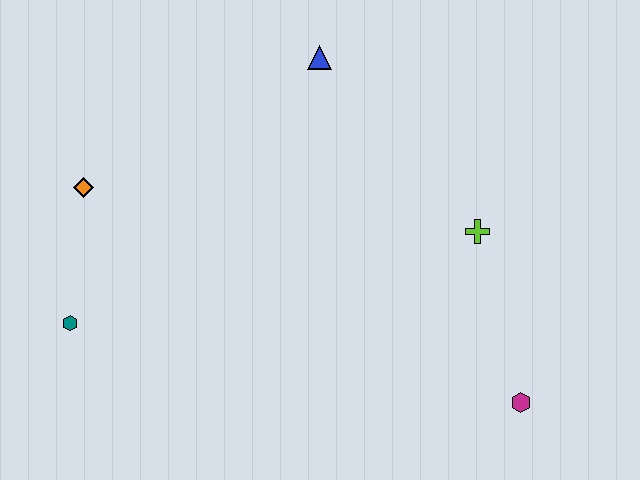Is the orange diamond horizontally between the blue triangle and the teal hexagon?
Yes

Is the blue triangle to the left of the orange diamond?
No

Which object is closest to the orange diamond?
The teal hexagon is closest to the orange diamond.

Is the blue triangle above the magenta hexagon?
Yes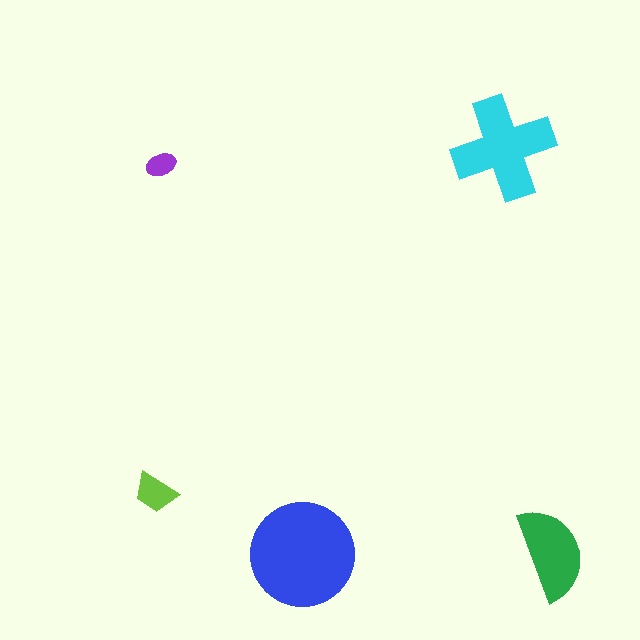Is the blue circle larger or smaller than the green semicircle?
Larger.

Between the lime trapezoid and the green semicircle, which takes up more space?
The green semicircle.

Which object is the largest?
The blue circle.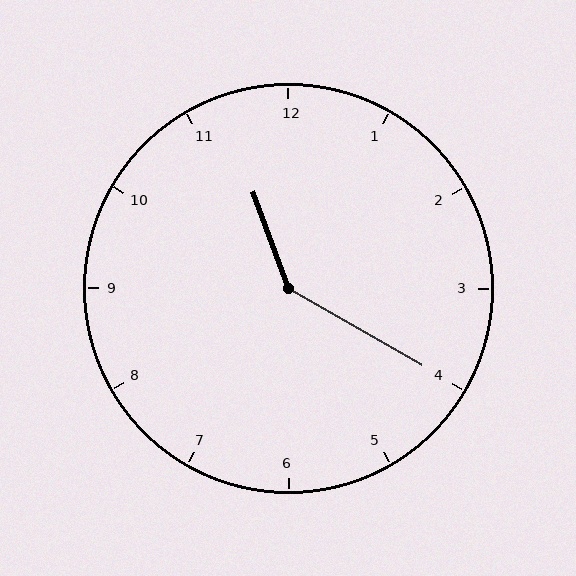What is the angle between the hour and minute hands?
Approximately 140 degrees.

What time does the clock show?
11:20.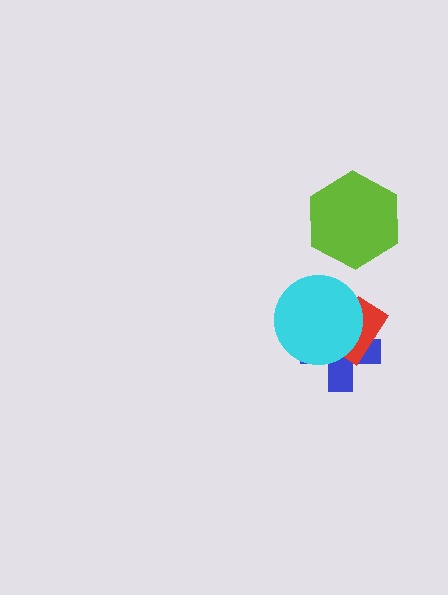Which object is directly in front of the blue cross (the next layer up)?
The red rectangle is directly in front of the blue cross.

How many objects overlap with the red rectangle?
2 objects overlap with the red rectangle.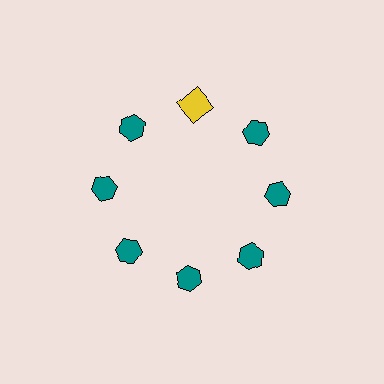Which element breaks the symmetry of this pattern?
The yellow square at roughly the 12 o'clock position breaks the symmetry. All other shapes are teal hexagons.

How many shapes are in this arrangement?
There are 8 shapes arranged in a ring pattern.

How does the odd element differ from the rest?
It differs in both color (yellow instead of teal) and shape (square instead of hexagon).